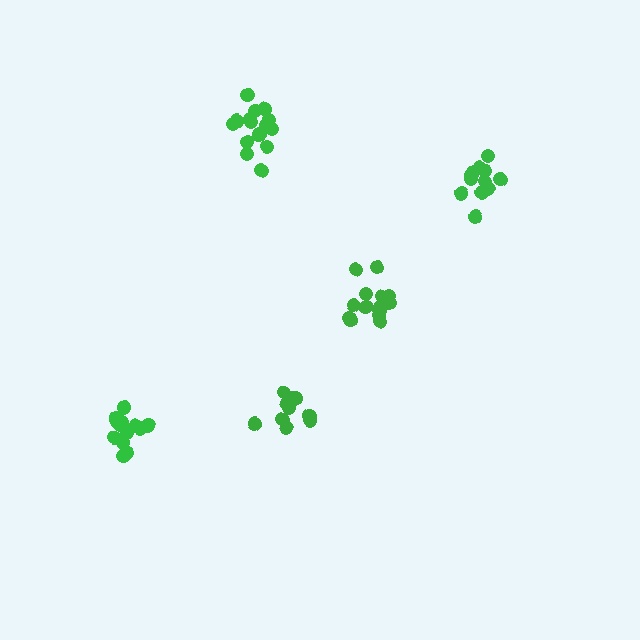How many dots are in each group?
Group 1: 10 dots, Group 2: 13 dots, Group 3: 14 dots, Group 4: 14 dots, Group 5: 15 dots (66 total).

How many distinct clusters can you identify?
There are 5 distinct clusters.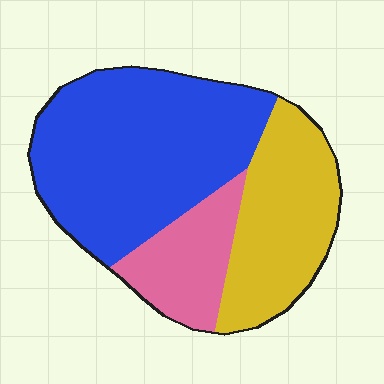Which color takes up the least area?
Pink, at roughly 15%.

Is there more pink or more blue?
Blue.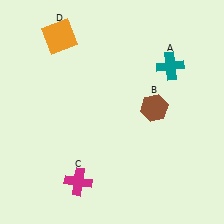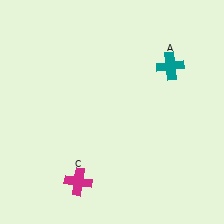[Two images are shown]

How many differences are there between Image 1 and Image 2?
There are 2 differences between the two images.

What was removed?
The orange square (D), the brown hexagon (B) were removed in Image 2.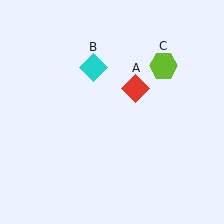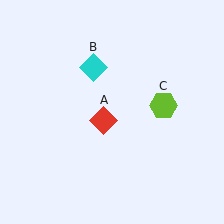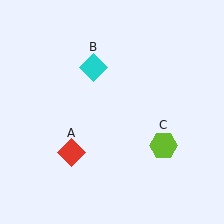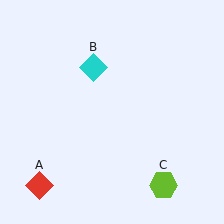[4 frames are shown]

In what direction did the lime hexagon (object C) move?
The lime hexagon (object C) moved down.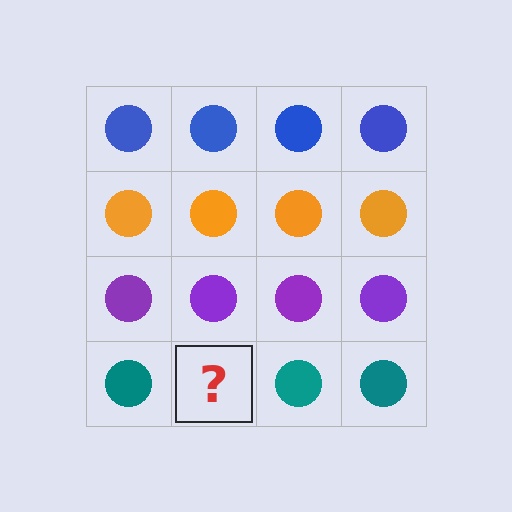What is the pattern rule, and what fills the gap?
The rule is that each row has a consistent color. The gap should be filled with a teal circle.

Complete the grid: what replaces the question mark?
The question mark should be replaced with a teal circle.